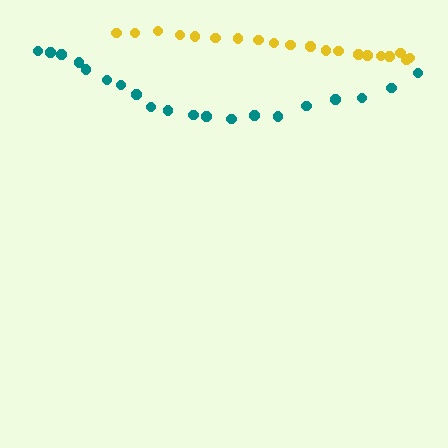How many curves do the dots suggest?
There are 2 distinct paths.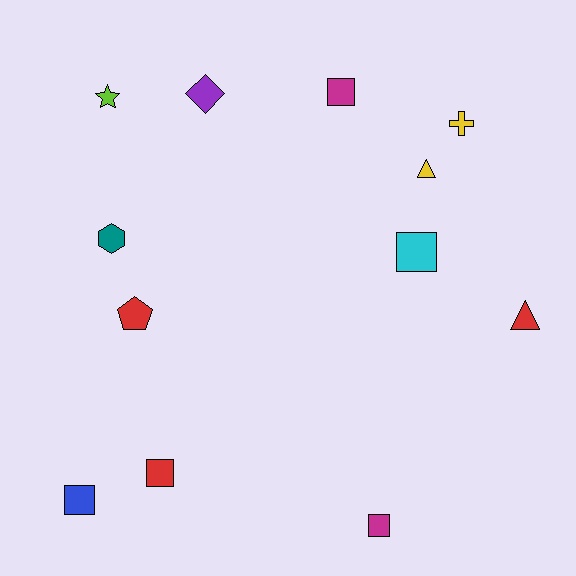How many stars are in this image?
There is 1 star.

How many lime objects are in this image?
There is 1 lime object.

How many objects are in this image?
There are 12 objects.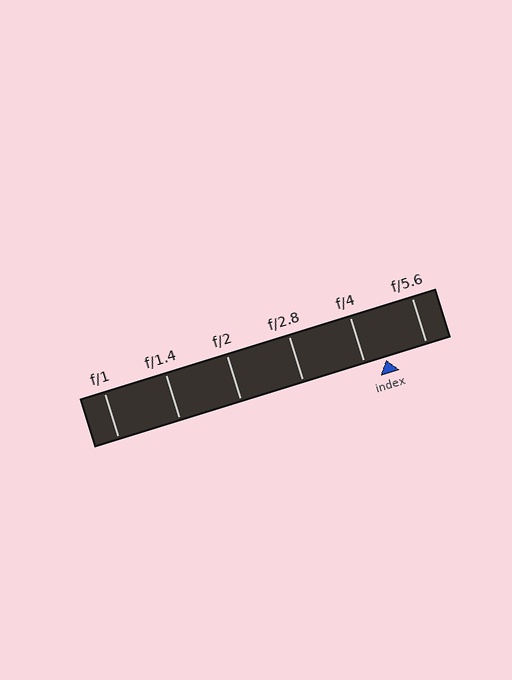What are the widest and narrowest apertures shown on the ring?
The widest aperture shown is f/1 and the narrowest is f/5.6.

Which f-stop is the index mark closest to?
The index mark is closest to f/4.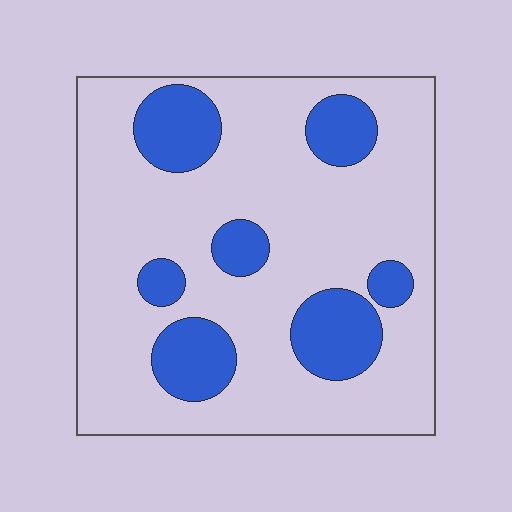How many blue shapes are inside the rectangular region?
7.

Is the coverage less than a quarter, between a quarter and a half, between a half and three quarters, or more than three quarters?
Less than a quarter.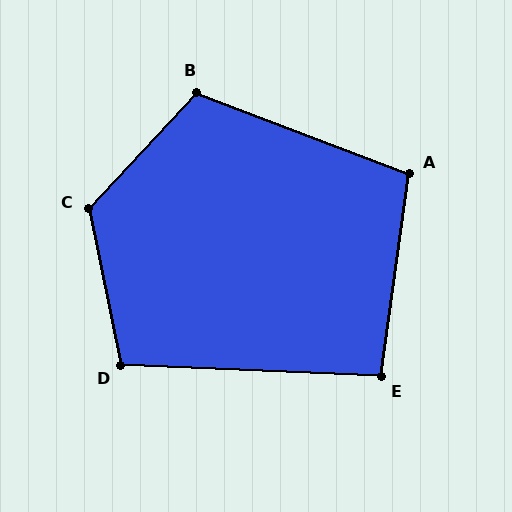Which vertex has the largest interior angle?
C, at approximately 126 degrees.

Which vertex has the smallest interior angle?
E, at approximately 95 degrees.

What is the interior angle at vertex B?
Approximately 112 degrees (obtuse).